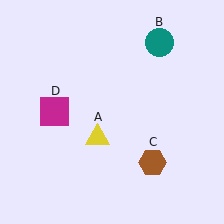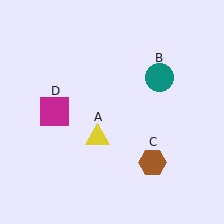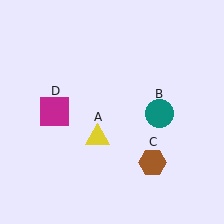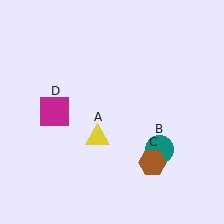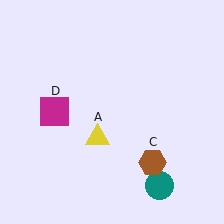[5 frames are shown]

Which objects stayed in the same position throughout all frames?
Yellow triangle (object A) and brown hexagon (object C) and magenta square (object D) remained stationary.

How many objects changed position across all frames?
1 object changed position: teal circle (object B).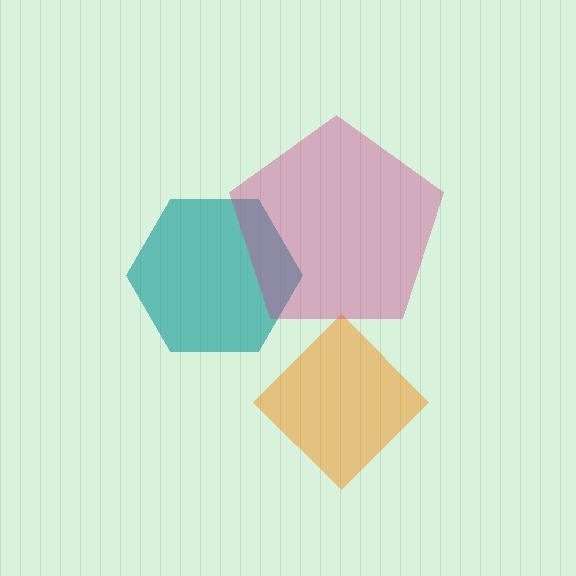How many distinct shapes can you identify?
There are 3 distinct shapes: an orange diamond, a teal hexagon, a magenta pentagon.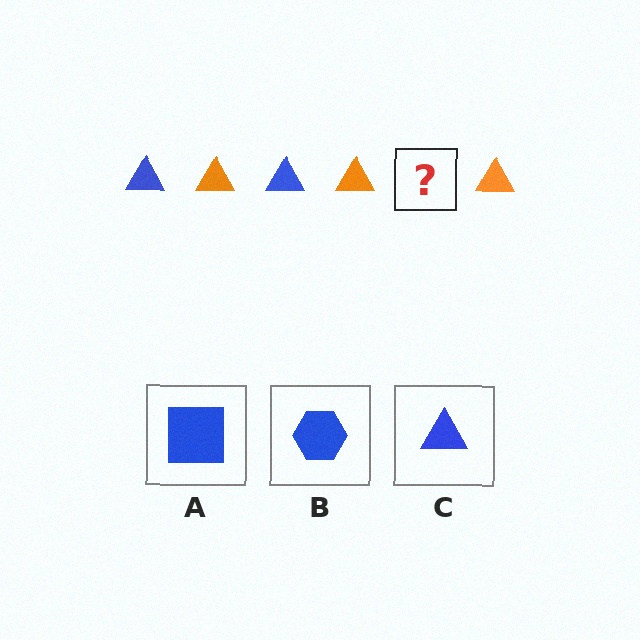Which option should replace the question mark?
Option C.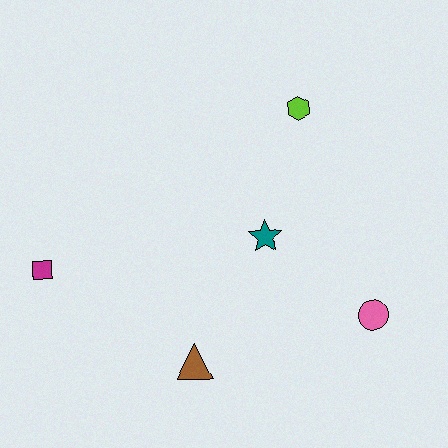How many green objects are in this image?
There are no green objects.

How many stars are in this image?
There is 1 star.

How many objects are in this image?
There are 5 objects.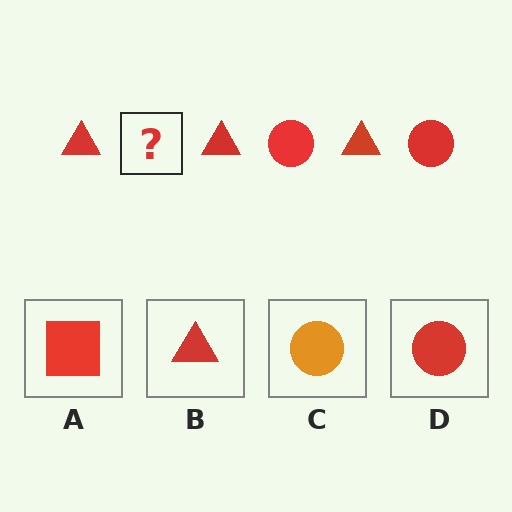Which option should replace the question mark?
Option D.